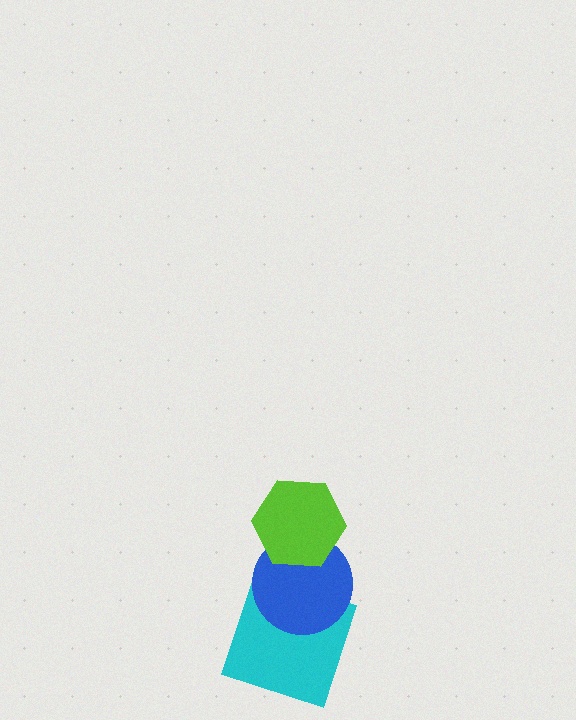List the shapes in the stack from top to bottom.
From top to bottom: the lime hexagon, the blue circle, the cyan square.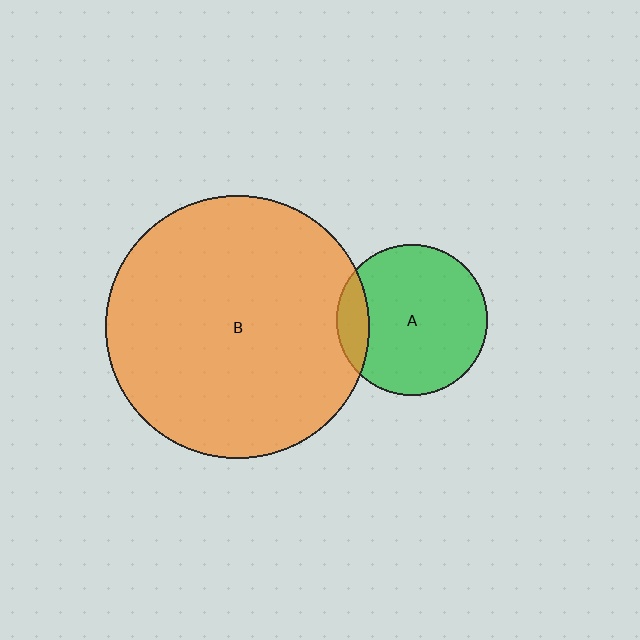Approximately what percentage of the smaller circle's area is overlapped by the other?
Approximately 15%.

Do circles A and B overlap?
Yes.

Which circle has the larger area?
Circle B (orange).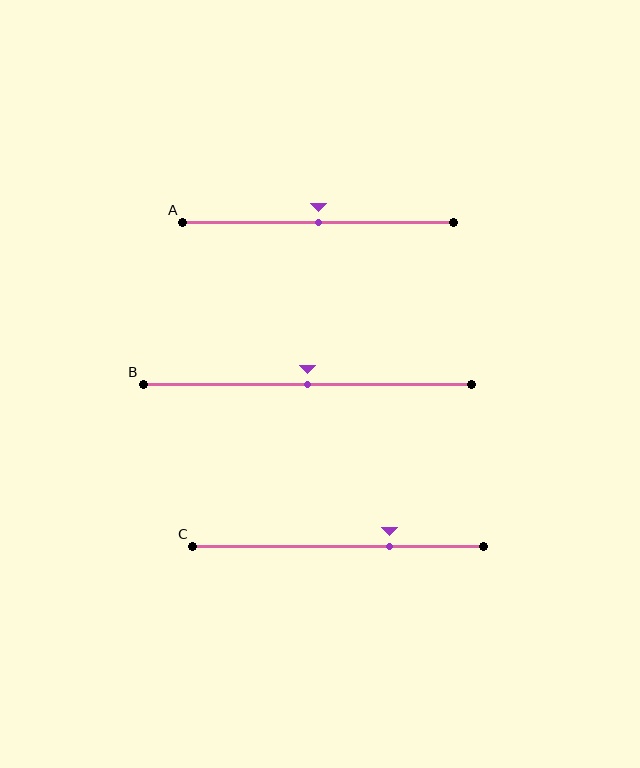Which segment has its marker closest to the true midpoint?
Segment A has its marker closest to the true midpoint.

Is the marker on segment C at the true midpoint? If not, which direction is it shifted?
No, the marker on segment C is shifted to the right by about 18% of the segment length.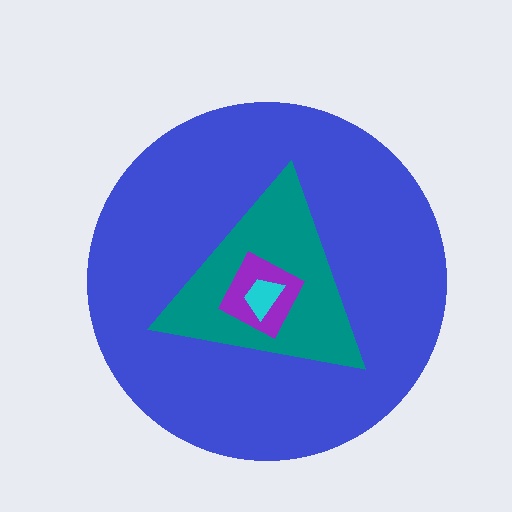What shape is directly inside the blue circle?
The teal triangle.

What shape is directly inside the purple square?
The cyan trapezoid.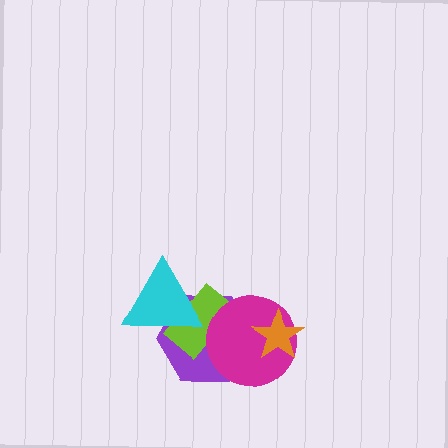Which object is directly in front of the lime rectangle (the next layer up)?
The magenta circle is directly in front of the lime rectangle.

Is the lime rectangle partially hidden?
Yes, it is partially covered by another shape.